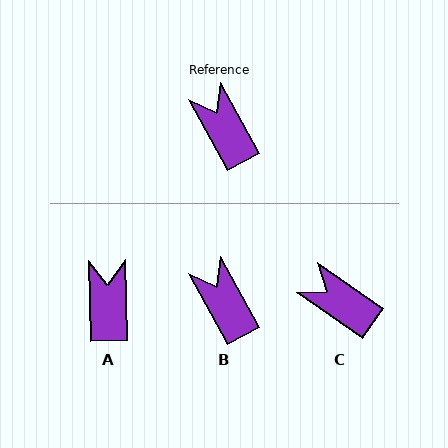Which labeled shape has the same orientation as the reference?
B.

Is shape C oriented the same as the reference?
No, it is off by about 26 degrees.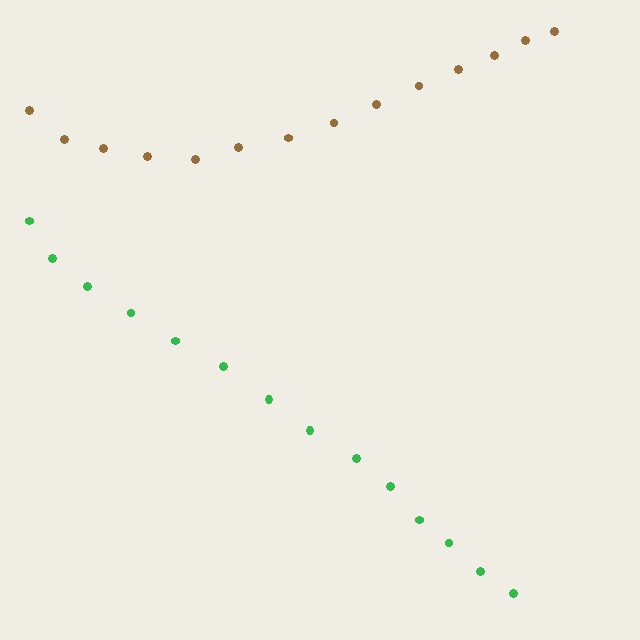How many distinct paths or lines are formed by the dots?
There are 2 distinct paths.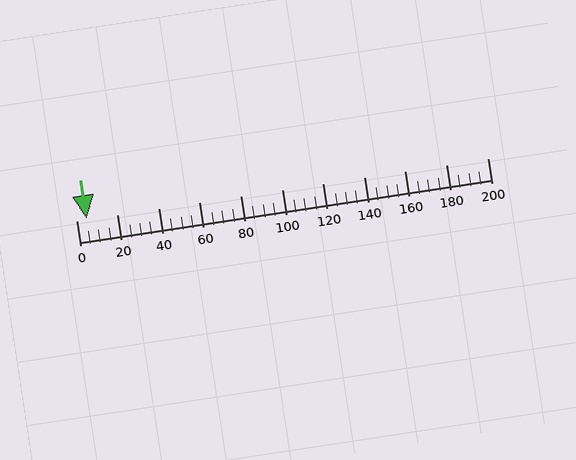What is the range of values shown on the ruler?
The ruler shows values from 0 to 200.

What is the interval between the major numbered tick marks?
The major tick marks are spaced 20 units apart.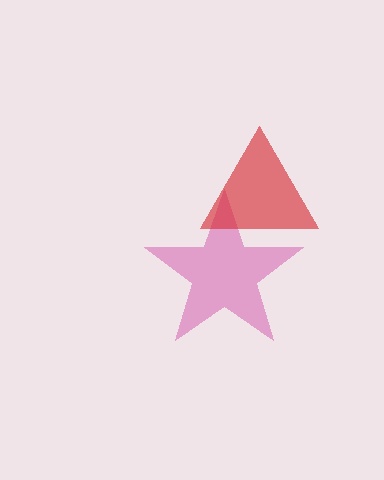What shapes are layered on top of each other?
The layered shapes are: a magenta star, a red triangle.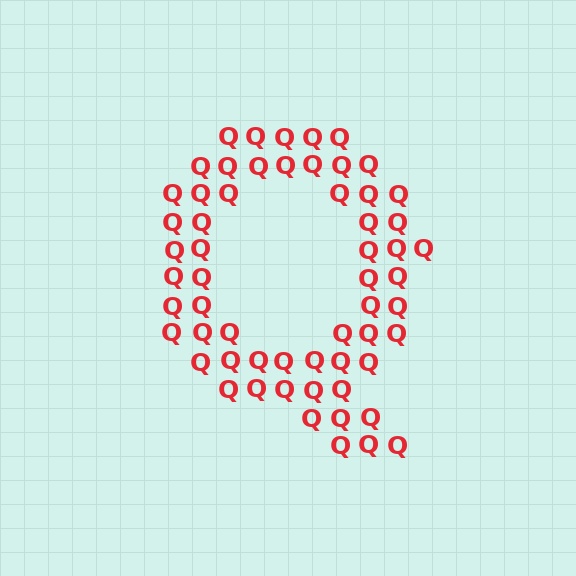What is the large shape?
The large shape is the letter Q.